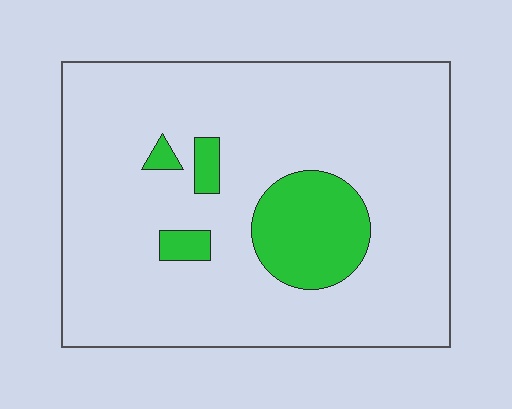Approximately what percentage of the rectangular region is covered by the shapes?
Approximately 15%.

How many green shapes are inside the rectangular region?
4.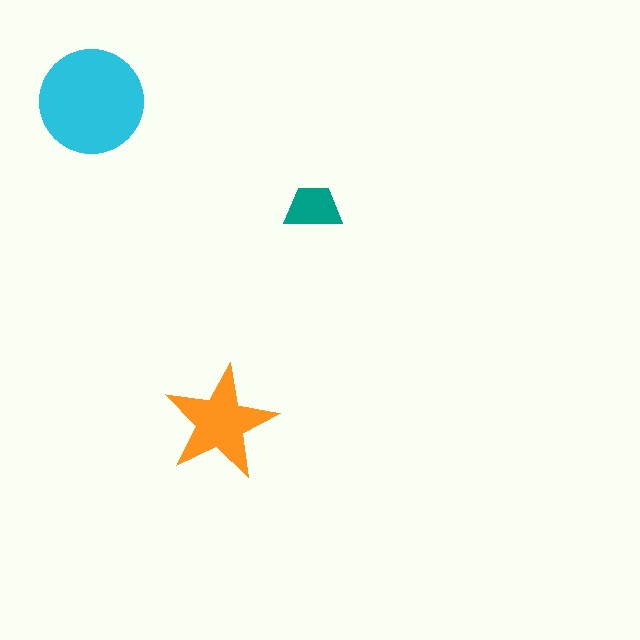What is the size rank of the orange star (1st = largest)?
2nd.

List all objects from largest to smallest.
The cyan circle, the orange star, the teal trapezoid.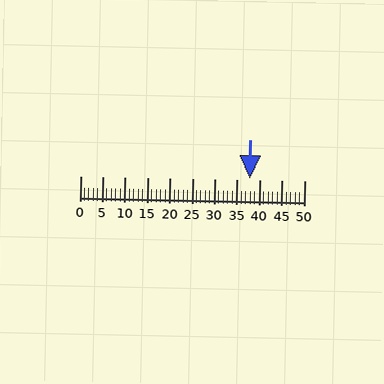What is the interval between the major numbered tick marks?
The major tick marks are spaced 5 units apart.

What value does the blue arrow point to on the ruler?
The blue arrow points to approximately 38.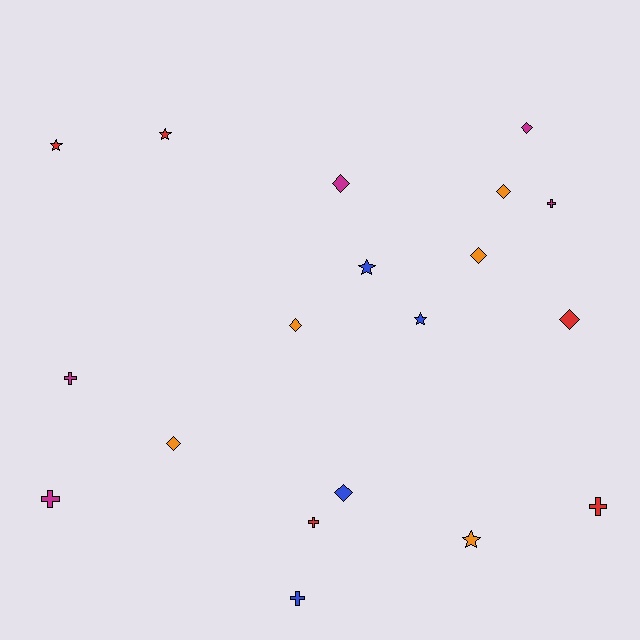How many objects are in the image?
There are 19 objects.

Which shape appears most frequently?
Diamond, with 8 objects.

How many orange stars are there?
There is 1 orange star.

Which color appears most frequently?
Red, with 5 objects.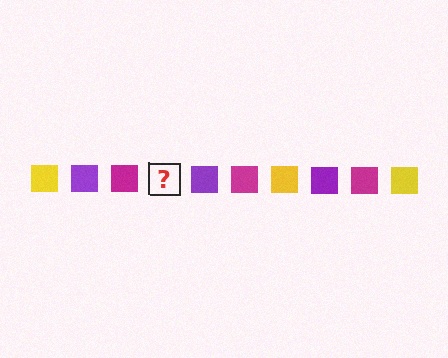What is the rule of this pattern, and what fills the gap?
The rule is that the pattern cycles through yellow, purple, magenta squares. The gap should be filled with a yellow square.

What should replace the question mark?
The question mark should be replaced with a yellow square.